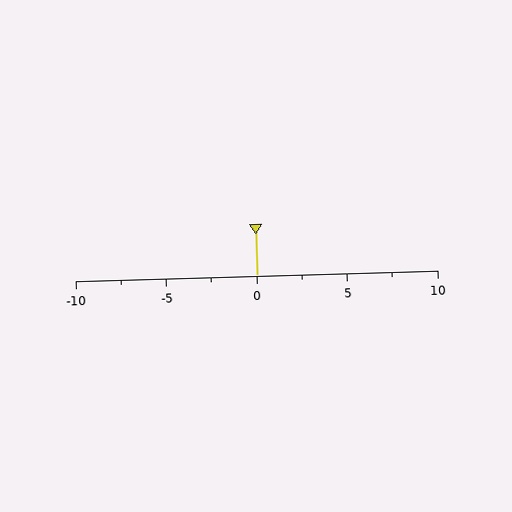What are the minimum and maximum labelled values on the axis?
The axis runs from -10 to 10.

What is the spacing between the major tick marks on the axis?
The major ticks are spaced 5 apart.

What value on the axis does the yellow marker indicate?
The marker indicates approximately 0.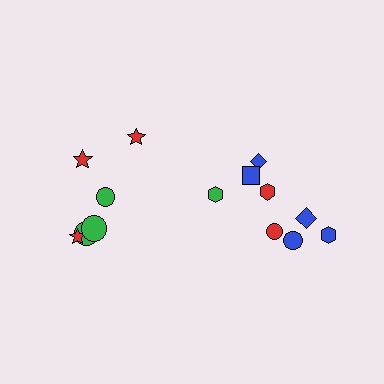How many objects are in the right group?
There are 8 objects.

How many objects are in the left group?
There are 6 objects.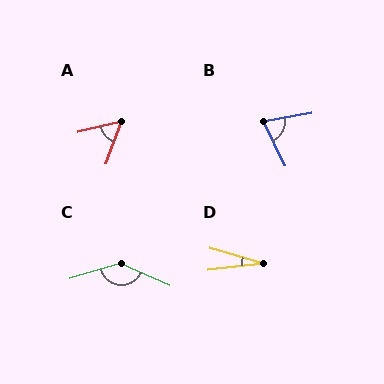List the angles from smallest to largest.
D (23°), A (57°), B (74°), C (139°).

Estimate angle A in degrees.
Approximately 57 degrees.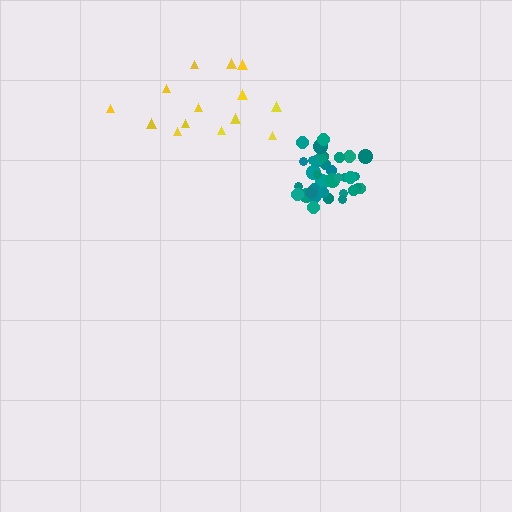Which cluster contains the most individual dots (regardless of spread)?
Teal (35).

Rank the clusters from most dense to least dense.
teal, yellow.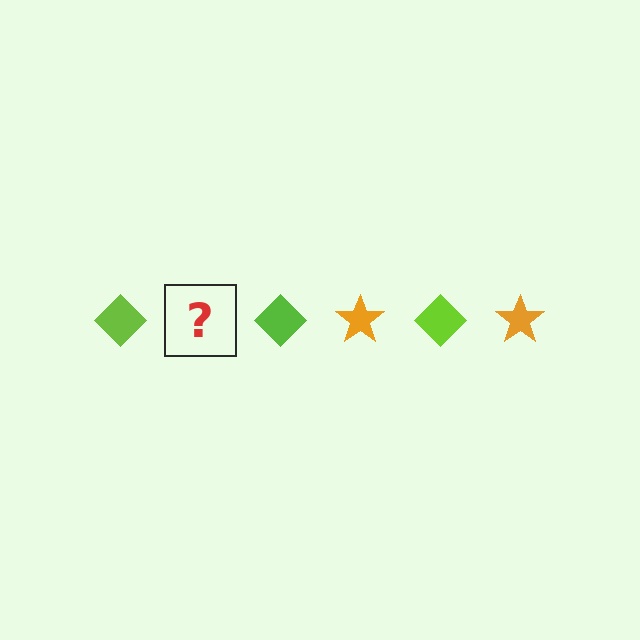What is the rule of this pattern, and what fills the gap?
The rule is that the pattern alternates between lime diamond and orange star. The gap should be filled with an orange star.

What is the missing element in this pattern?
The missing element is an orange star.